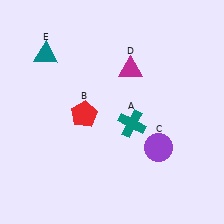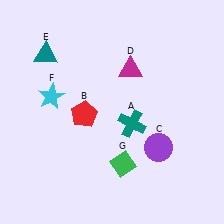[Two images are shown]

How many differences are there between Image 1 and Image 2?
There are 2 differences between the two images.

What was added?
A cyan star (F), a green diamond (G) were added in Image 2.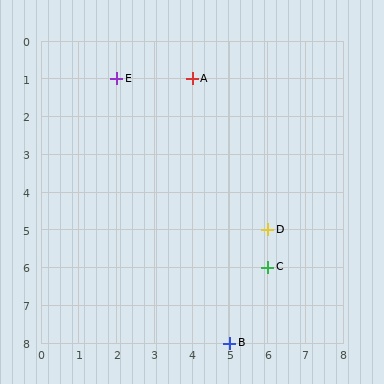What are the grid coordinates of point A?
Point A is at grid coordinates (4, 1).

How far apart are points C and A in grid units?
Points C and A are 2 columns and 5 rows apart (about 5.4 grid units diagonally).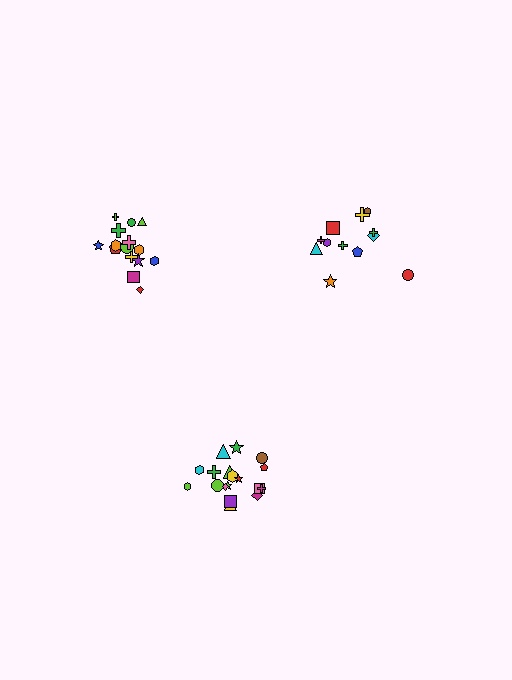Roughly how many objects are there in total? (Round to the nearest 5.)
Roughly 45 objects in total.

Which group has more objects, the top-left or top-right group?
The top-left group.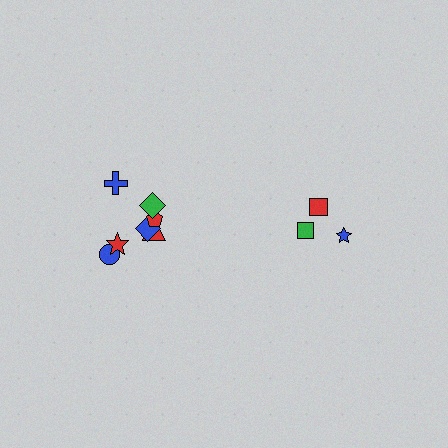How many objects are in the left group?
There are 7 objects.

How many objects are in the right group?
There are 3 objects.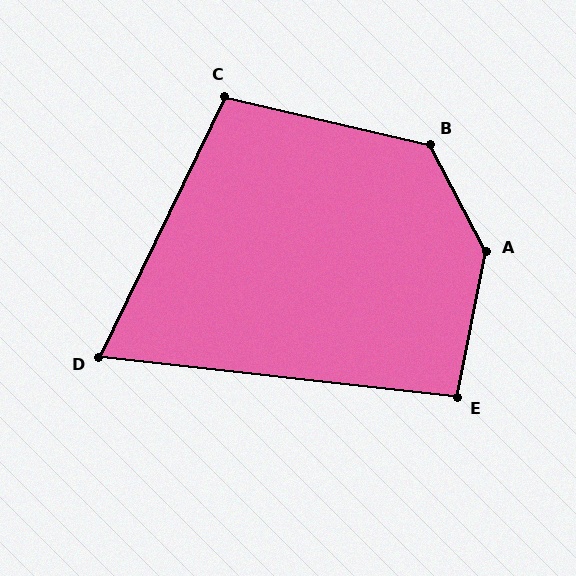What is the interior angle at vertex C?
Approximately 103 degrees (obtuse).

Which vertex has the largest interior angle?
A, at approximately 141 degrees.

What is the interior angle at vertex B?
Approximately 131 degrees (obtuse).